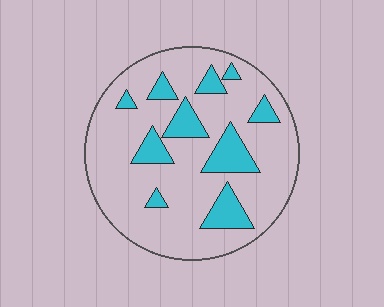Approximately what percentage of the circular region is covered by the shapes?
Approximately 20%.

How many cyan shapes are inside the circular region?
10.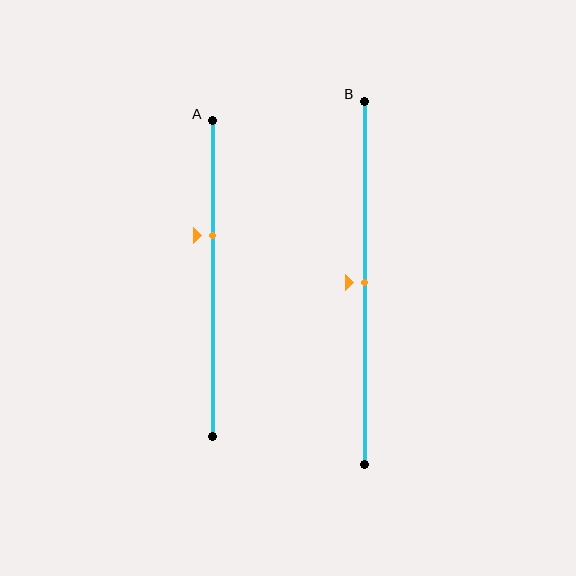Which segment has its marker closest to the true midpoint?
Segment B has its marker closest to the true midpoint.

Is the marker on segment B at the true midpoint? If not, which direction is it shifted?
Yes, the marker on segment B is at the true midpoint.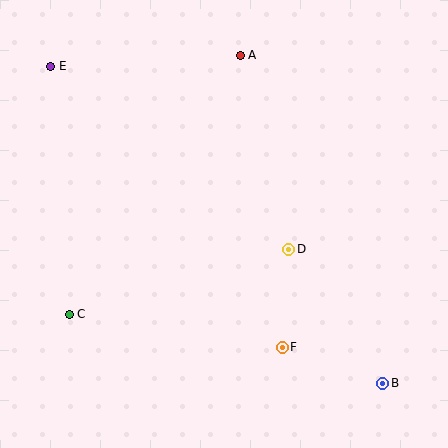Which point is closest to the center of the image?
Point D at (289, 249) is closest to the center.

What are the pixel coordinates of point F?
Point F is at (282, 347).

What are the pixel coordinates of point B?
Point B is at (383, 383).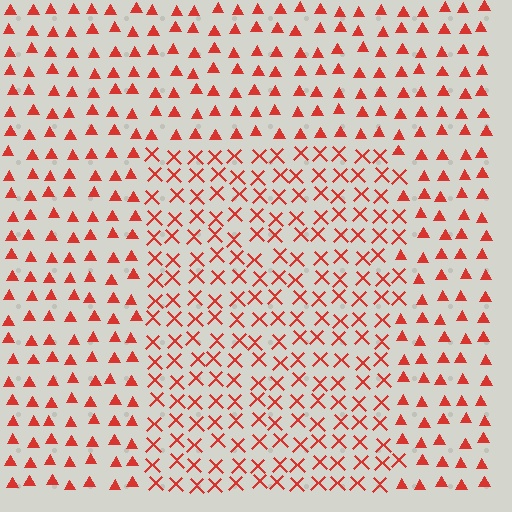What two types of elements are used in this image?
The image uses X marks inside the rectangle region and triangles outside it.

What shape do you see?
I see a rectangle.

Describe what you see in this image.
The image is filled with small red elements arranged in a uniform grid. A rectangle-shaped region contains X marks, while the surrounding area contains triangles. The boundary is defined purely by the change in element shape.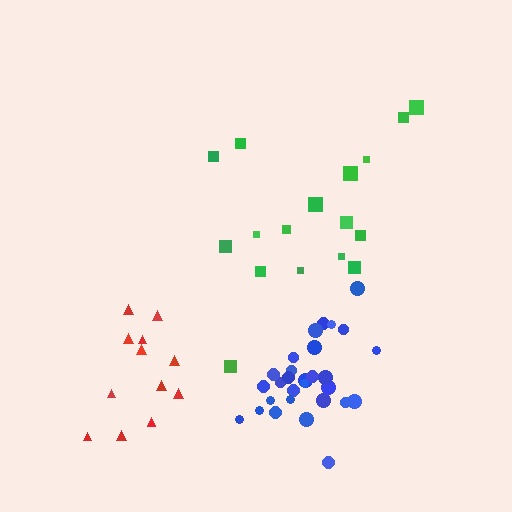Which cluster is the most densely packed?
Blue.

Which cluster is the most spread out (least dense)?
Green.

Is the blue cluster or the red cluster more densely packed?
Blue.